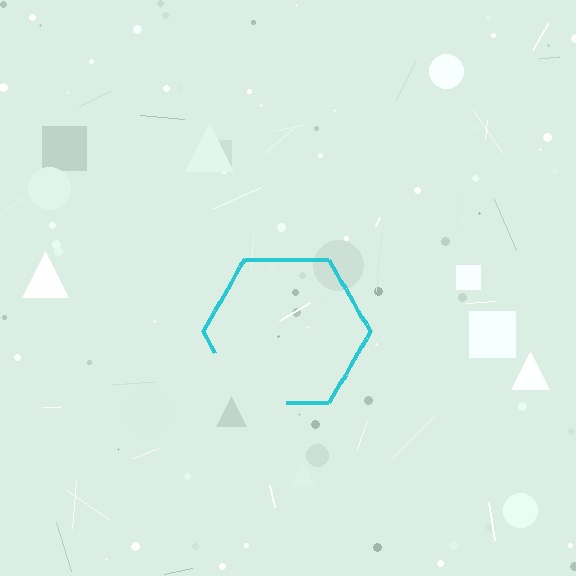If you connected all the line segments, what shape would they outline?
They would outline a hexagon.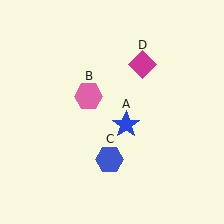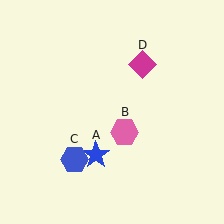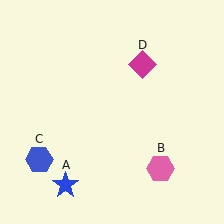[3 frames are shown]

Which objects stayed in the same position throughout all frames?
Magenta diamond (object D) remained stationary.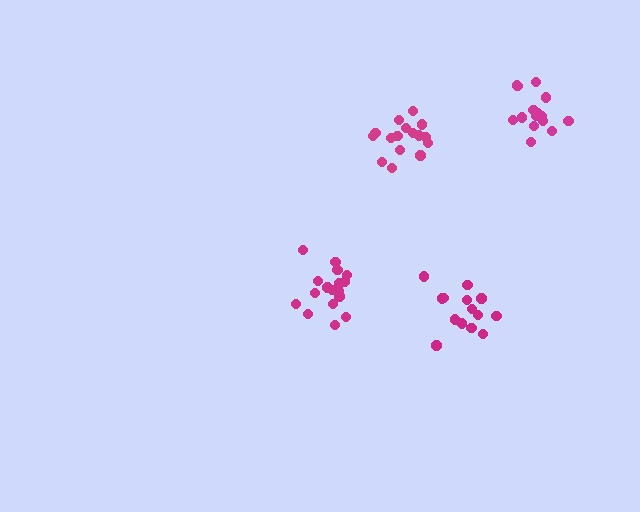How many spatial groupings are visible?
There are 4 spatial groupings.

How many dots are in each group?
Group 1: 15 dots, Group 2: 14 dots, Group 3: 16 dots, Group 4: 19 dots (64 total).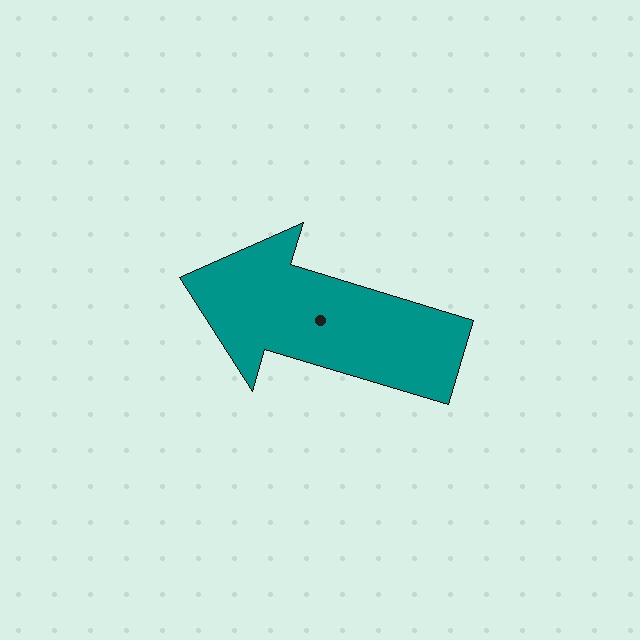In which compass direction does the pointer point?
West.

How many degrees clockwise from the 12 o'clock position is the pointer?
Approximately 287 degrees.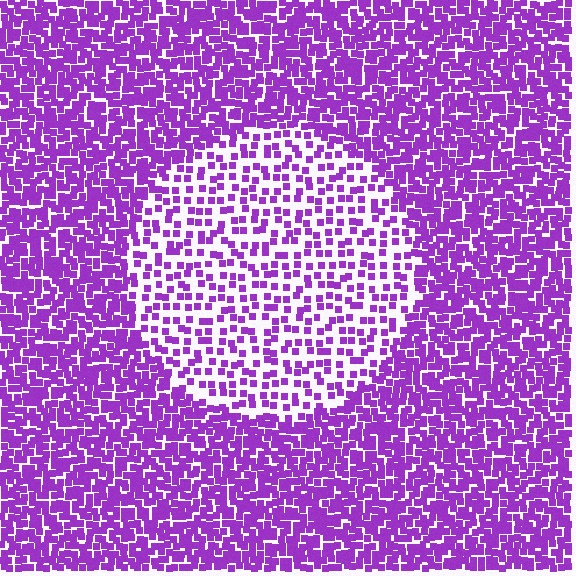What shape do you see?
I see a circle.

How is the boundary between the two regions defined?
The boundary is defined by a change in element density (approximately 2.3x ratio). All elements are the same color, size, and shape.